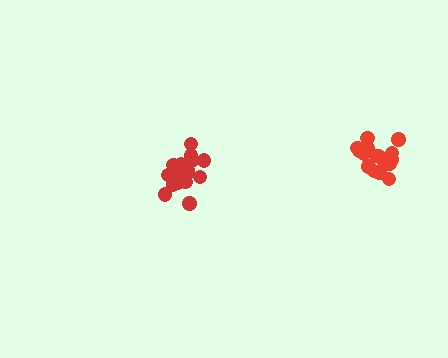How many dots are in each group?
Group 1: 18 dots, Group 2: 18 dots (36 total).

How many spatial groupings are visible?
There are 2 spatial groupings.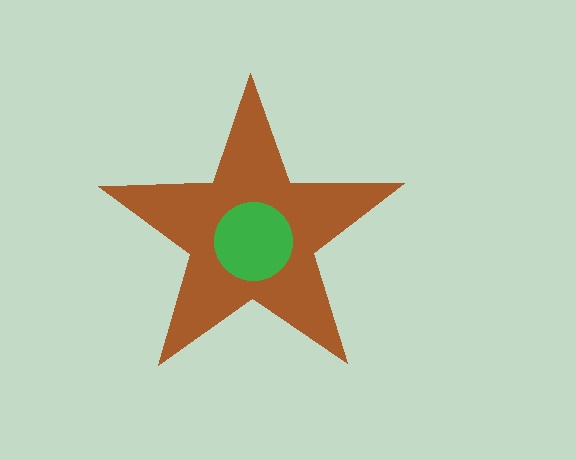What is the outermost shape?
The brown star.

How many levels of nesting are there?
2.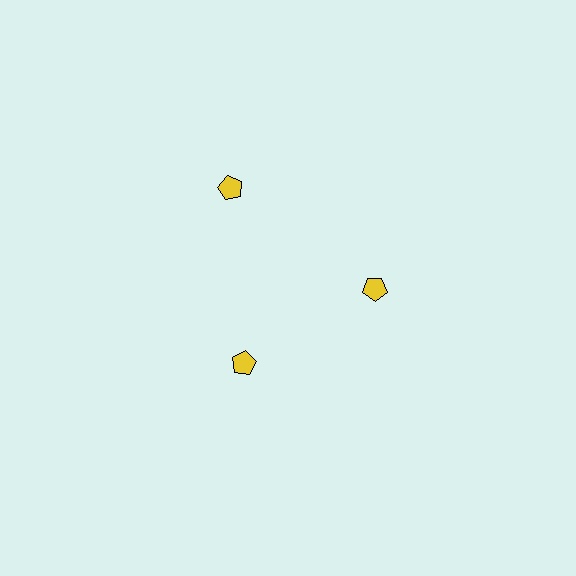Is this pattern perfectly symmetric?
No. The 3 yellow pentagons are arranged in a ring, but one element near the 11 o'clock position is pushed outward from the center, breaking the 3-fold rotational symmetry.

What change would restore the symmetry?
The symmetry would be restored by moving it inward, back onto the ring so that all 3 pentagons sit at equal angles and equal distance from the center.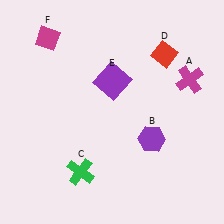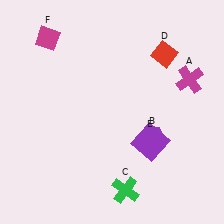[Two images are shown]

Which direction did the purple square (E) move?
The purple square (E) moved down.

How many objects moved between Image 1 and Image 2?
2 objects moved between the two images.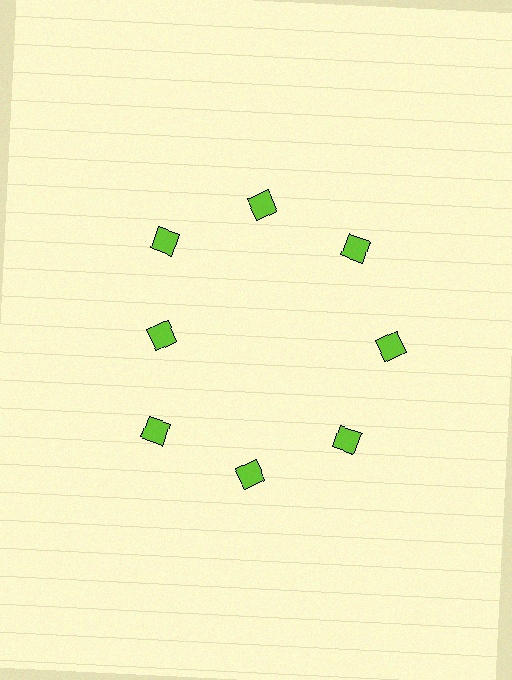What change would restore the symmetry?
The symmetry would be restored by moving it outward, back onto the ring so that all 8 diamonds sit at equal angles and equal distance from the center.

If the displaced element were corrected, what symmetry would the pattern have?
It would have 8-fold rotational symmetry — the pattern would map onto itself every 45 degrees.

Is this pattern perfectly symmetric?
No. The 8 lime diamonds are arranged in a ring, but one element near the 9 o'clock position is pulled inward toward the center, breaking the 8-fold rotational symmetry.